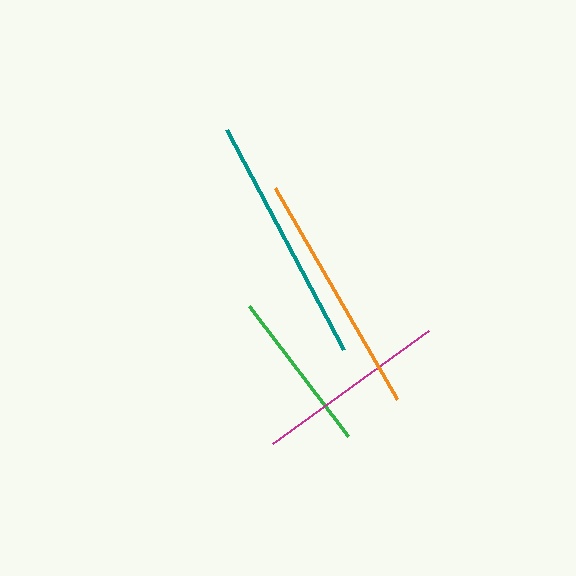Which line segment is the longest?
The teal line is the longest at approximately 249 pixels.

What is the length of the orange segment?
The orange segment is approximately 244 pixels long.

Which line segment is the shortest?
The green line is the shortest at approximately 163 pixels.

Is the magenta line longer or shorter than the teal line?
The teal line is longer than the magenta line.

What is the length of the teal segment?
The teal segment is approximately 249 pixels long.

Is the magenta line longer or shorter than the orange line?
The orange line is longer than the magenta line.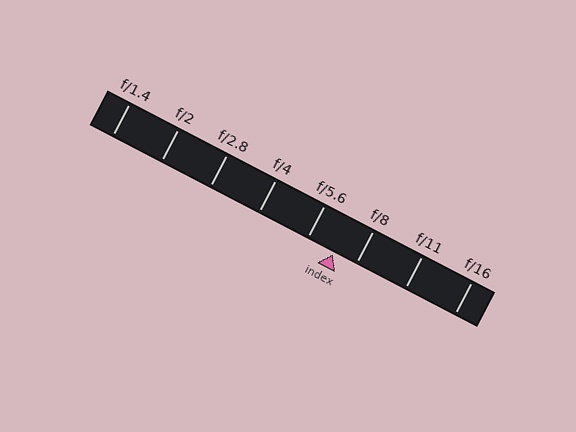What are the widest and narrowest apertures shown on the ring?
The widest aperture shown is f/1.4 and the narrowest is f/16.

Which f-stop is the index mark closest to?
The index mark is closest to f/8.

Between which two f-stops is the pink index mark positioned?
The index mark is between f/5.6 and f/8.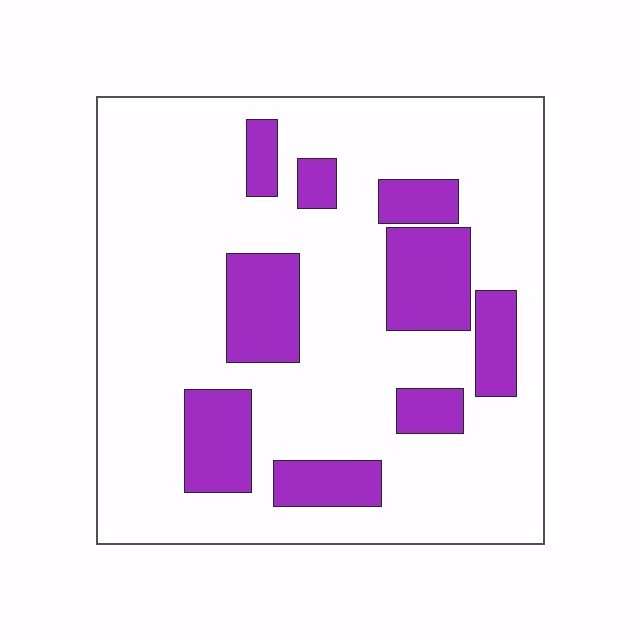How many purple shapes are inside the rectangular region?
9.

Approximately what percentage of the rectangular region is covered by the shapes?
Approximately 20%.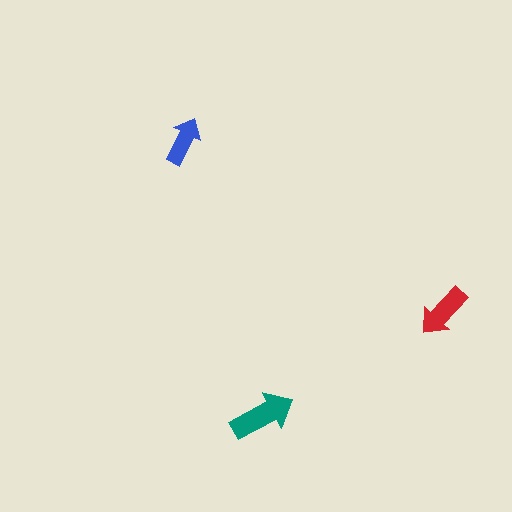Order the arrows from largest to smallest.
the teal one, the red one, the blue one.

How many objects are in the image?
There are 3 objects in the image.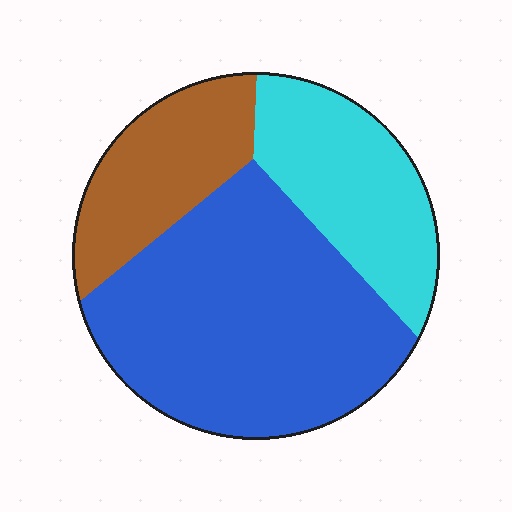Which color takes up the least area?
Brown, at roughly 20%.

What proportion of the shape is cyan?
Cyan covers roughly 25% of the shape.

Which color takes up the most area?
Blue, at roughly 55%.